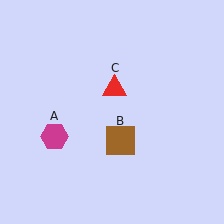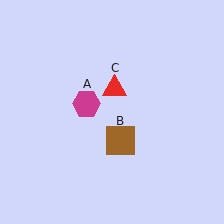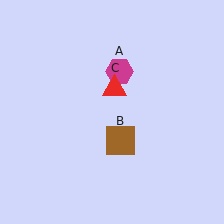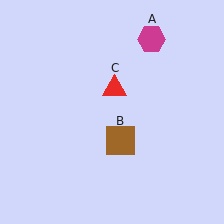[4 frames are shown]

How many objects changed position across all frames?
1 object changed position: magenta hexagon (object A).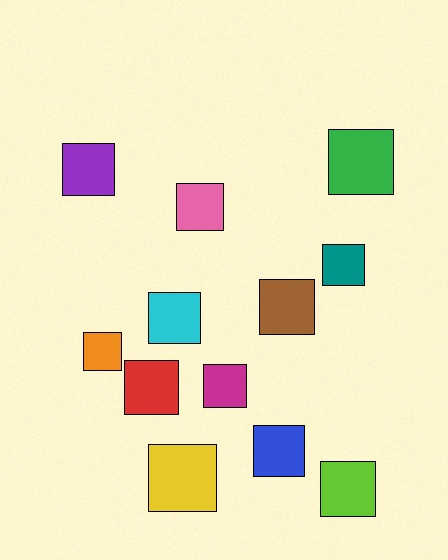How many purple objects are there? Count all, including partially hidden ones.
There is 1 purple object.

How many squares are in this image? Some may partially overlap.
There are 12 squares.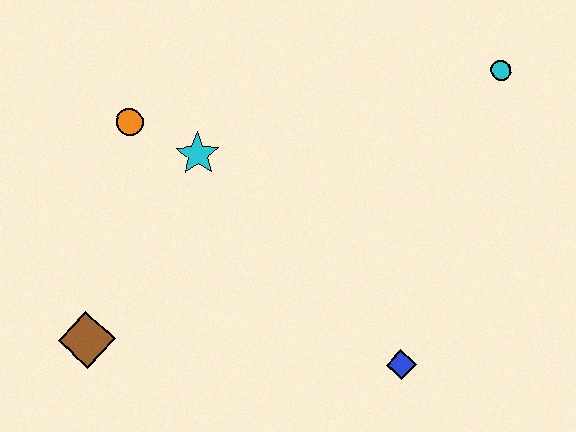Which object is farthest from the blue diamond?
The orange circle is farthest from the blue diamond.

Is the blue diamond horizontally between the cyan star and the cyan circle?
Yes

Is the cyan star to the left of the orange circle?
No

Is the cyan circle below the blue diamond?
No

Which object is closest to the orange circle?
The cyan star is closest to the orange circle.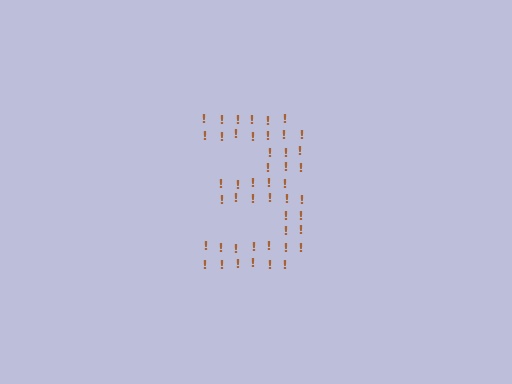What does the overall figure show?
The overall figure shows the digit 3.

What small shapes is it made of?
It is made of small exclamation marks.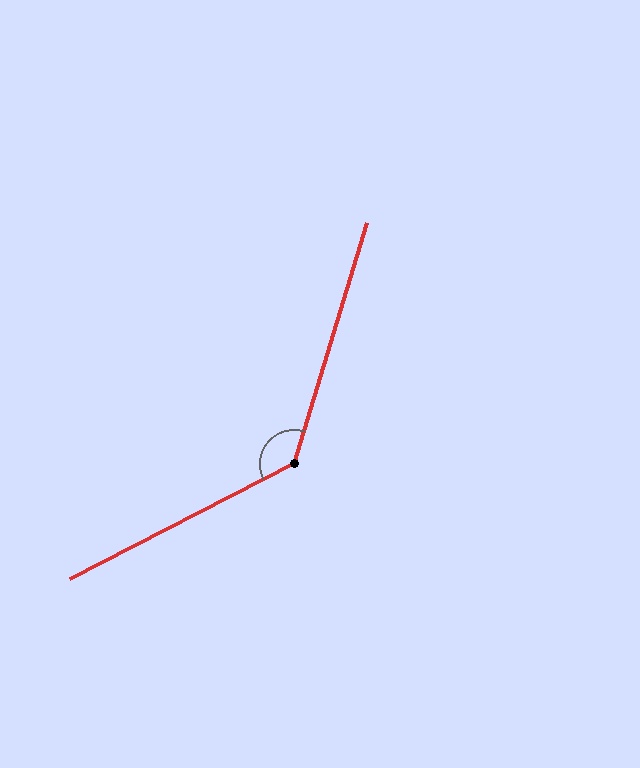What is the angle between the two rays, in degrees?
Approximately 134 degrees.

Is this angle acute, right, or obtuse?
It is obtuse.